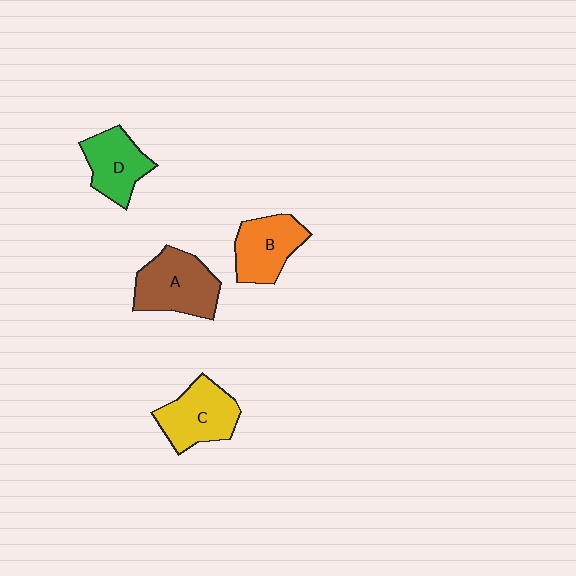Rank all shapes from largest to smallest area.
From largest to smallest: A (brown), C (yellow), B (orange), D (green).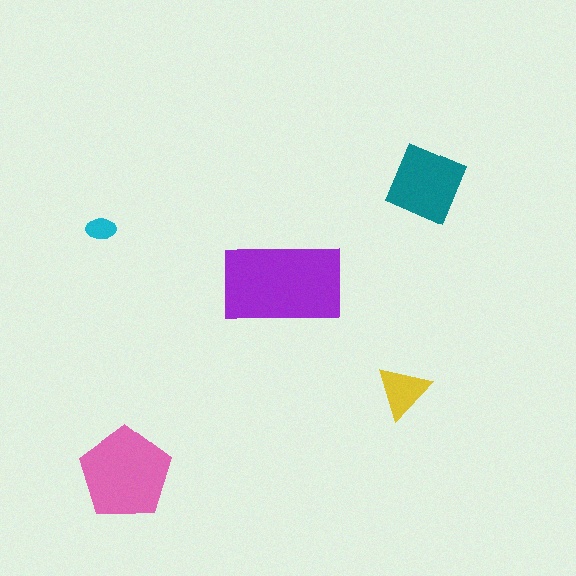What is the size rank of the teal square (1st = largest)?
3rd.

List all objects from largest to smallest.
The purple rectangle, the pink pentagon, the teal square, the yellow triangle, the cyan ellipse.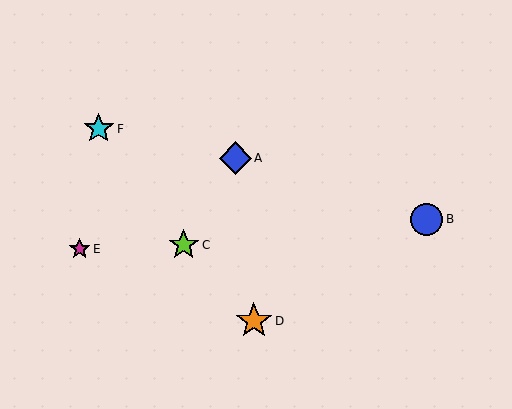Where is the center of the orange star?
The center of the orange star is at (254, 321).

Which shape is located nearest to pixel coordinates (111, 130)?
The cyan star (labeled F) at (99, 129) is nearest to that location.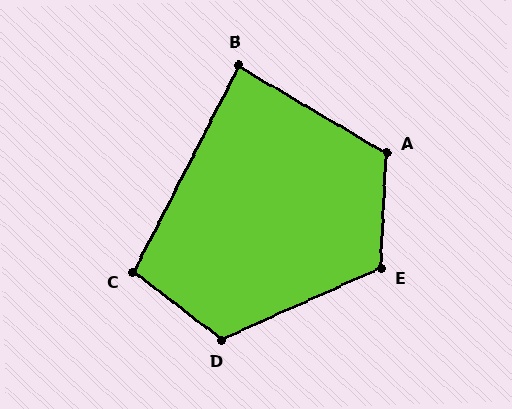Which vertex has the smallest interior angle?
B, at approximately 86 degrees.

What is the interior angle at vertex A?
Approximately 118 degrees (obtuse).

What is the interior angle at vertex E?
Approximately 117 degrees (obtuse).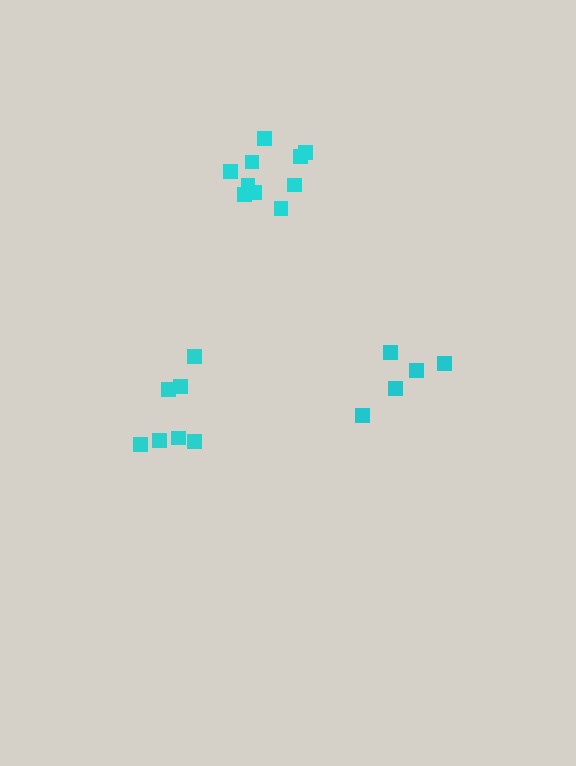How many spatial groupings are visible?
There are 3 spatial groupings.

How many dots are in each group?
Group 1: 5 dots, Group 2: 7 dots, Group 3: 10 dots (22 total).